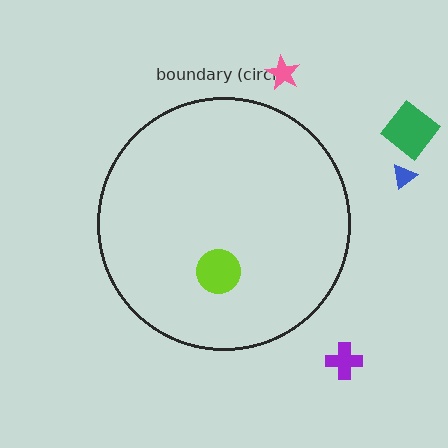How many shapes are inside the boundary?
1 inside, 4 outside.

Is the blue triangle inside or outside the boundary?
Outside.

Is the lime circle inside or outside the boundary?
Inside.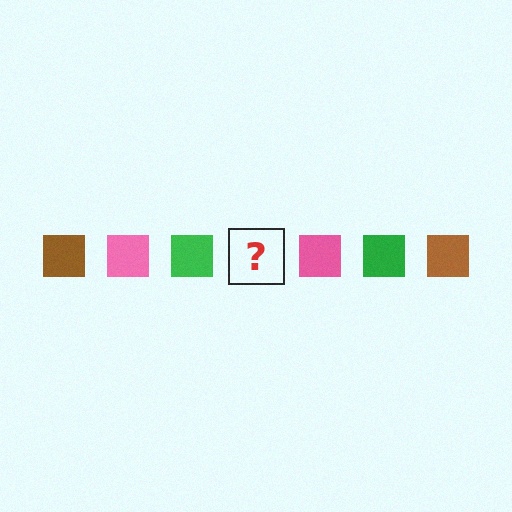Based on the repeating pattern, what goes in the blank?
The blank should be a brown square.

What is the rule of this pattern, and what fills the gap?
The rule is that the pattern cycles through brown, pink, green squares. The gap should be filled with a brown square.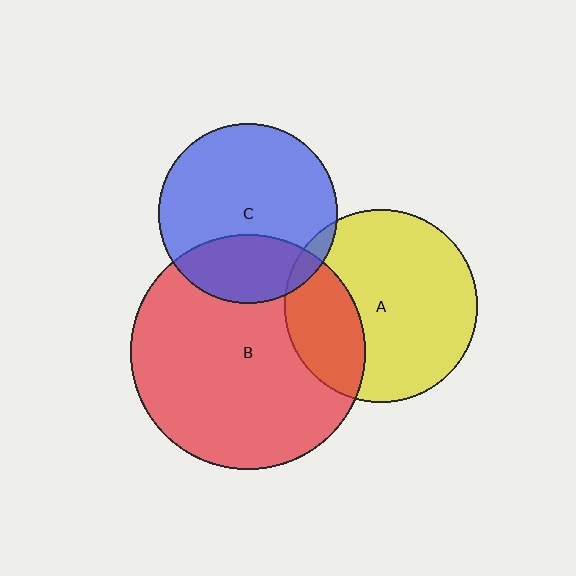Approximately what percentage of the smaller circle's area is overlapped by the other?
Approximately 30%.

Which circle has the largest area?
Circle B (red).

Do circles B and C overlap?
Yes.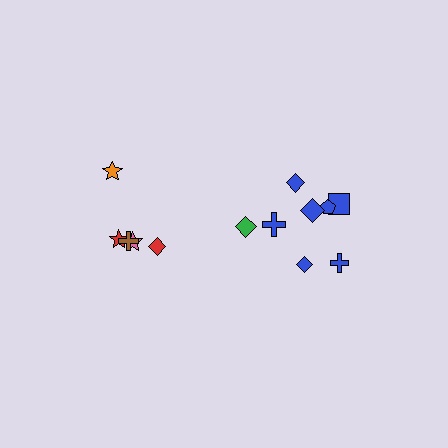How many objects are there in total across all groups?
There are 13 objects.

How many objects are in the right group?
There are 8 objects.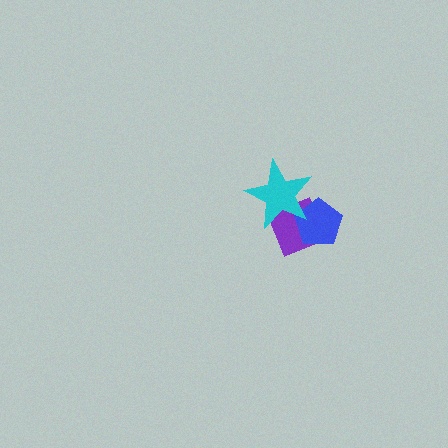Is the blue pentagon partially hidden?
Yes, it is partially covered by another shape.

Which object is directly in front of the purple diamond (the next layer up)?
The blue pentagon is directly in front of the purple diamond.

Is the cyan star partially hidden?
No, no other shape covers it.